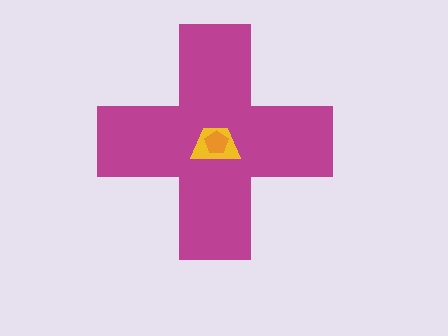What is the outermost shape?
The magenta cross.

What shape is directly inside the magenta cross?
The yellow trapezoid.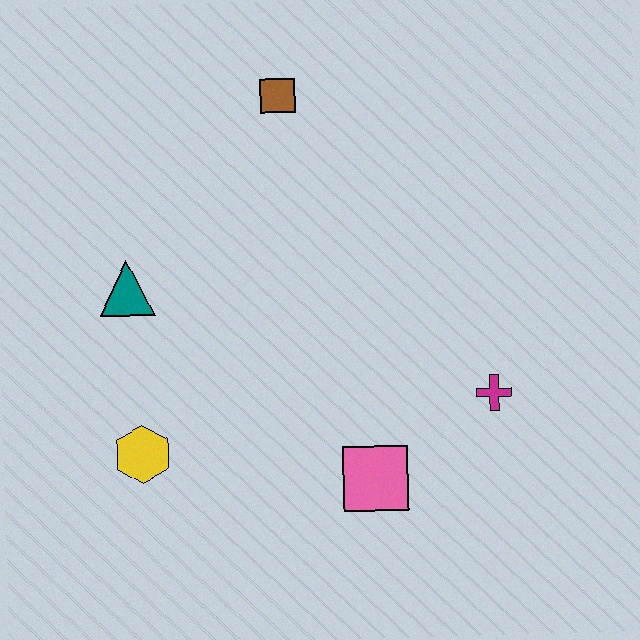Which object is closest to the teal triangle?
The yellow hexagon is closest to the teal triangle.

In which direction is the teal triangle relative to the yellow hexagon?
The teal triangle is above the yellow hexagon.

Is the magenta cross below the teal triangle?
Yes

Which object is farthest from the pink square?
The brown square is farthest from the pink square.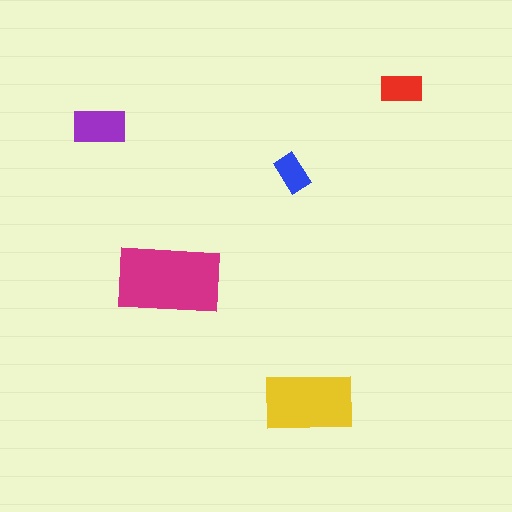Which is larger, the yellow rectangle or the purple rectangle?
The yellow one.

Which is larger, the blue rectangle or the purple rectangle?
The purple one.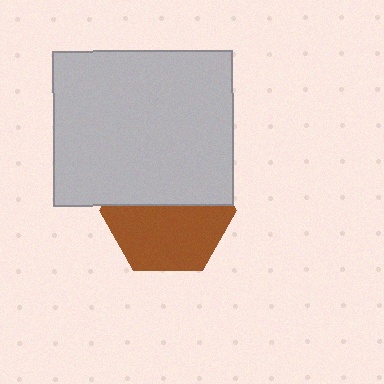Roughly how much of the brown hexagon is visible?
About half of it is visible (roughly 55%).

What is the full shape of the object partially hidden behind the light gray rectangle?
The partially hidden object is a brown hexagon.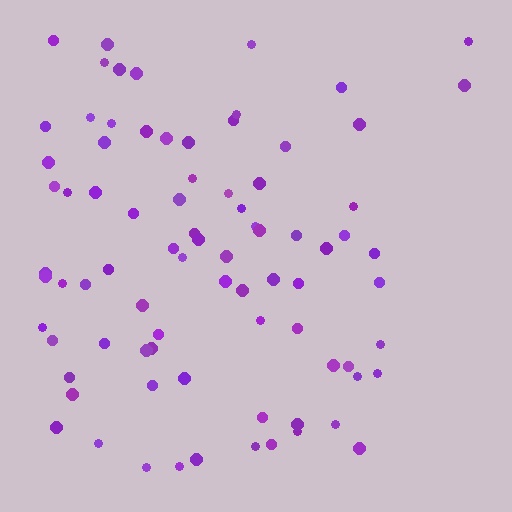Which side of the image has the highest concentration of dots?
The left.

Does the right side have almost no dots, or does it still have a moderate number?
Still a moderate number, just noticeably fewer than the left.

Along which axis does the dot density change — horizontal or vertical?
Horizontal.